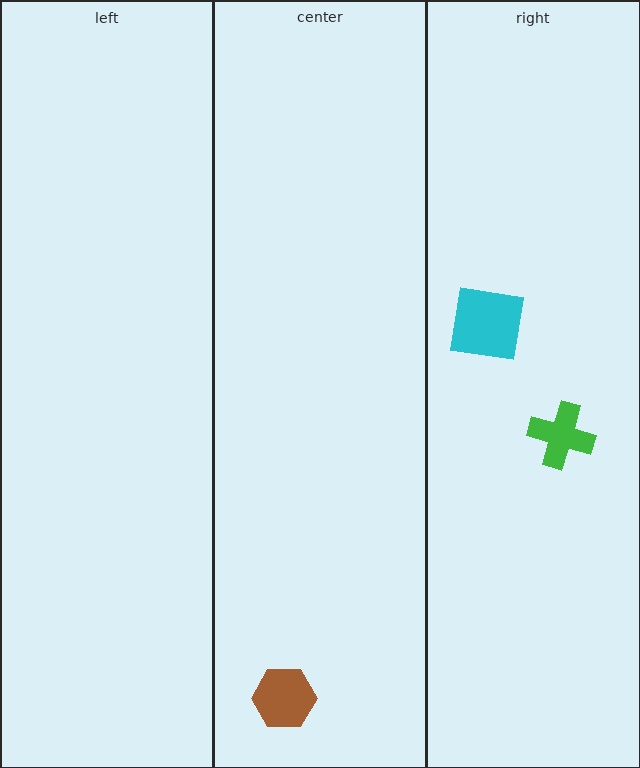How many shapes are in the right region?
2.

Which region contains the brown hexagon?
The center region.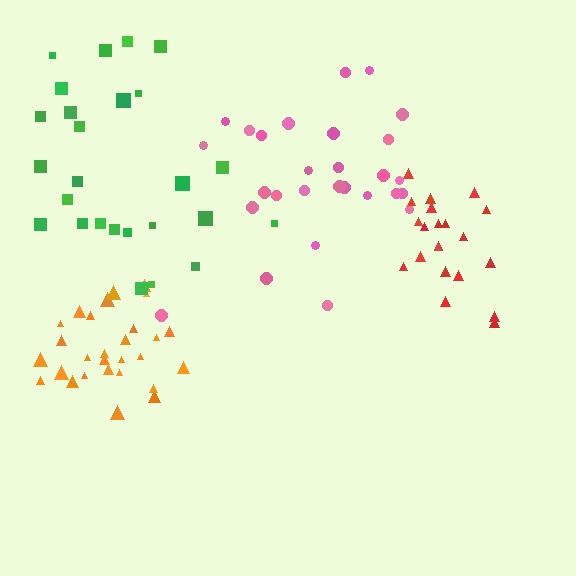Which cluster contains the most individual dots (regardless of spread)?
Orange (28).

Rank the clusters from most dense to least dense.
orange, red, pink, green.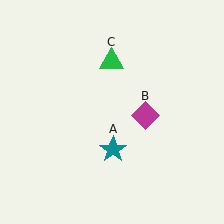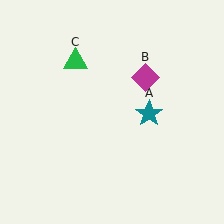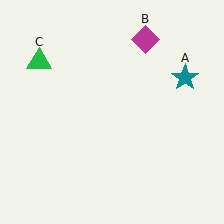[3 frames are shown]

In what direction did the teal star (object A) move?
The teal star (object A) moved up and to the right.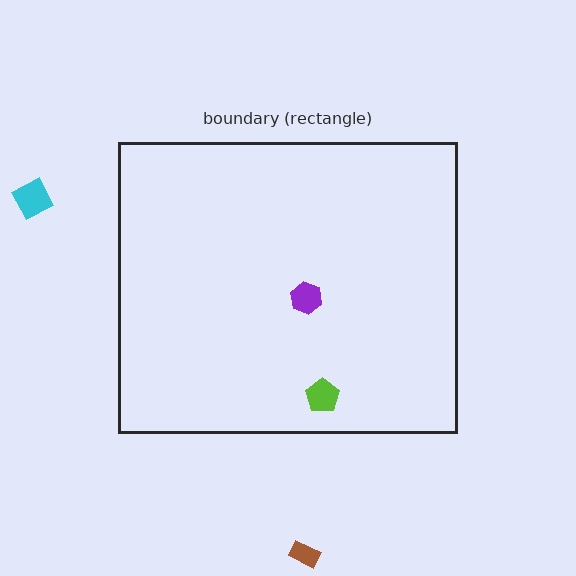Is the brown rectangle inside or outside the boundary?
Outside.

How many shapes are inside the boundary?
2 inside, 2 outside.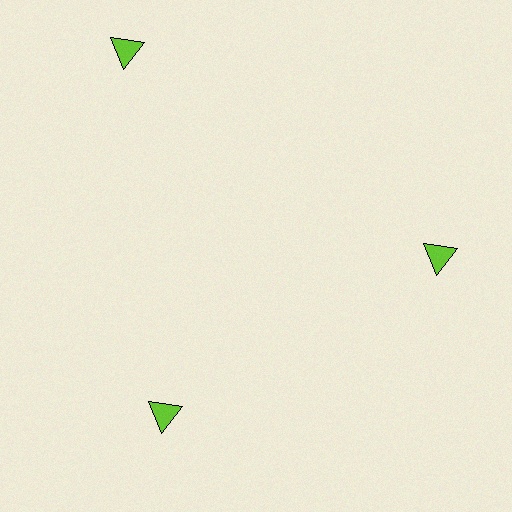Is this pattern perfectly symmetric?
No. The 3 lime triangles are arranged in a ring, but one element near the 11 o'clock position is pushed outward from the center, breaking the 3-fold rotational symmetry.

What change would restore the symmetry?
The symmetry would be restored by moving it inward, back onto the ring so that all 3 triangles sit at equal angles and equal distance from the center.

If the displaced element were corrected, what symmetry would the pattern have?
It would have 3-fold rotational symmetry — the pattern would map onto itself every 120 degrees.